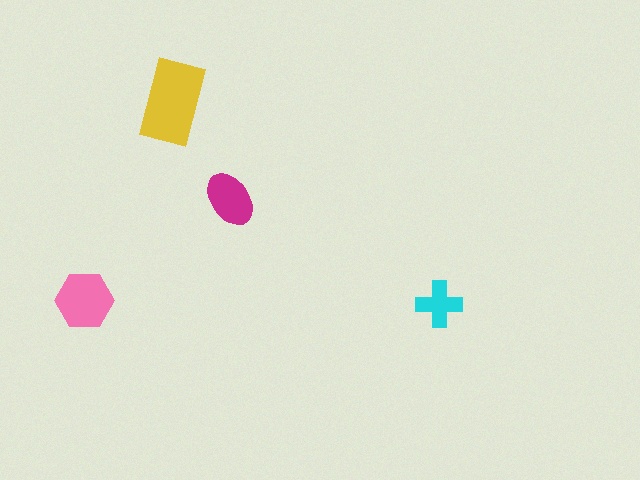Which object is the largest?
The yellow rectangle.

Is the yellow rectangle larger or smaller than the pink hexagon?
Larger.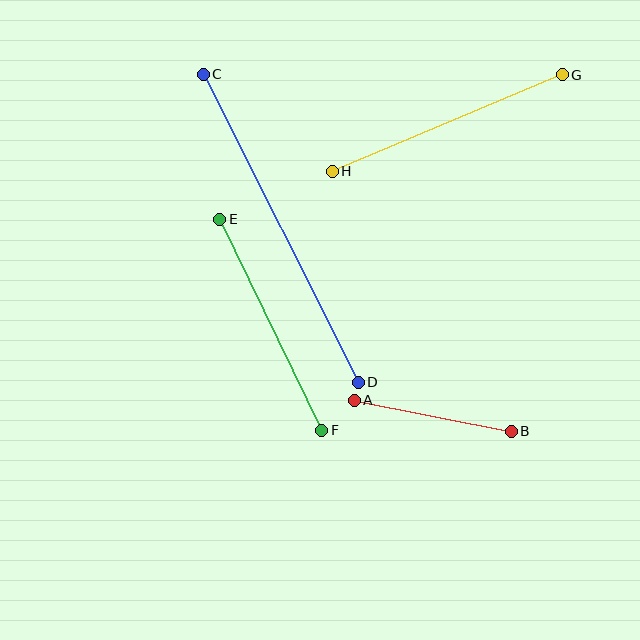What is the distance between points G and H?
The distance is approximately 249 pixels.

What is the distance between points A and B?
The distance is approximately 160 pixels.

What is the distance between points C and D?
The distance is approximately 345 pixels.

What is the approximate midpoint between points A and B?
The midpoint is at approximately (433, 416) pixels.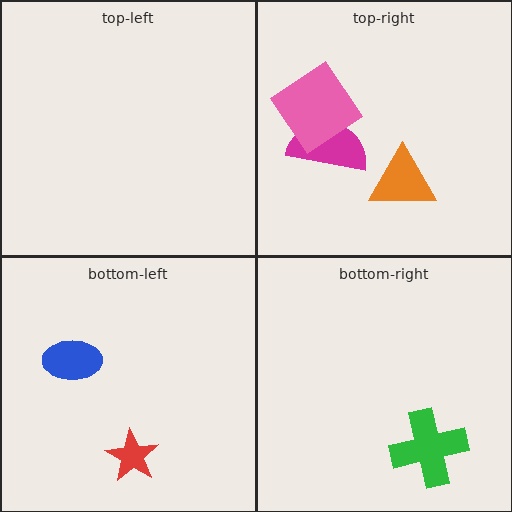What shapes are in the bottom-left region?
The blue ellipse, the red star.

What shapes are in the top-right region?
The magenta semicircle, the orange triangle, the pink diamond.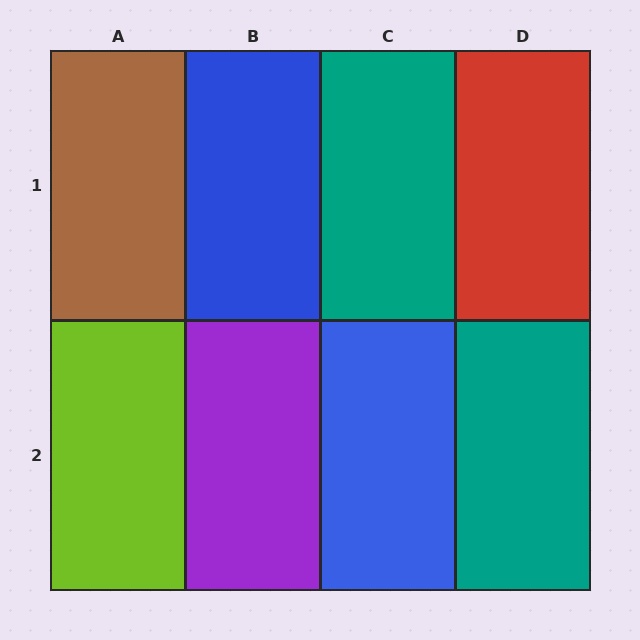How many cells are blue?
2 cells are blue.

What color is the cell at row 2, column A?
Lime.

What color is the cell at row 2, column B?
Purple.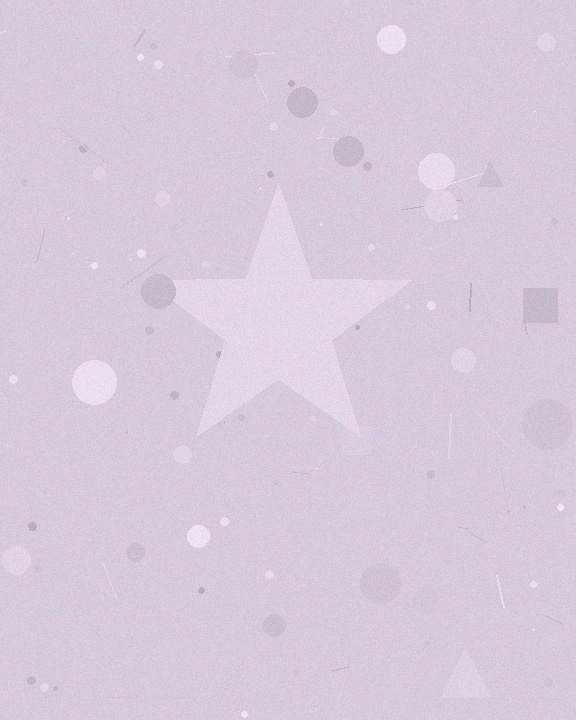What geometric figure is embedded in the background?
A star is embedded in the background.